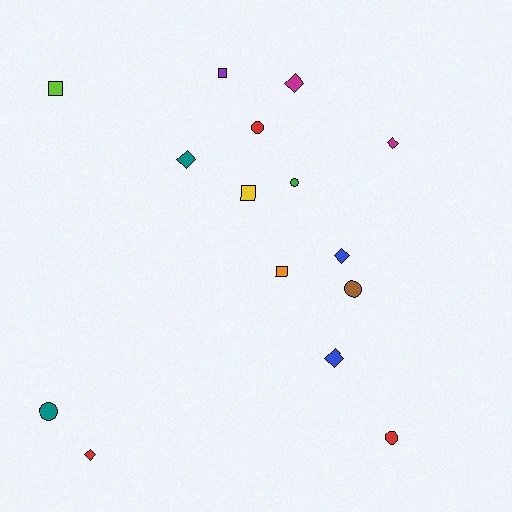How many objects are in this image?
There are 15 objects.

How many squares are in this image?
There are 4 squares.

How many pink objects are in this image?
There are no pink objects.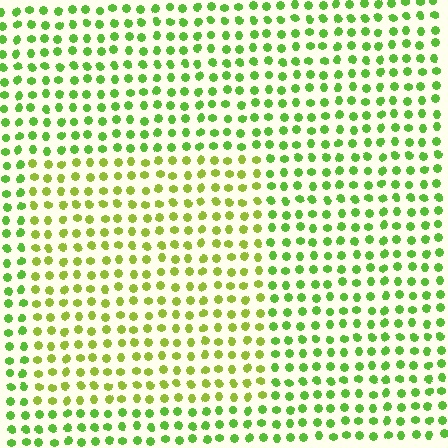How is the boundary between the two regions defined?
The boundary is defined purely by a slight shift in hue (about 26 degrees). Spacing, size, and orientation are identical on both sides.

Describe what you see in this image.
The image is filled with small lime elements in a uniform arrangement. A rectangle-shaped region is visible where the elements are tinted to a slightly different hue, forming a subtle color boundary.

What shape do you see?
I see a rectangle.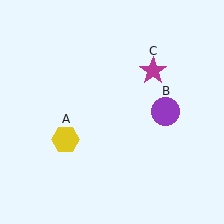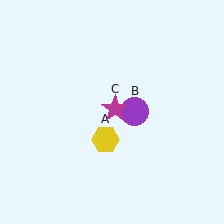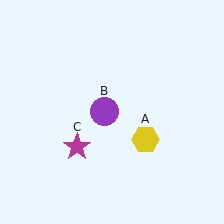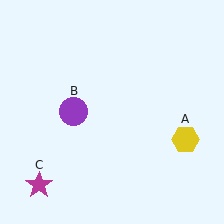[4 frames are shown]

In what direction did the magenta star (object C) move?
The magenta star (object C) moved down and to the left.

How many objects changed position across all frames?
3 objects changed position: yellow hexagon (object A), purple circle (object B), magenta star (object C).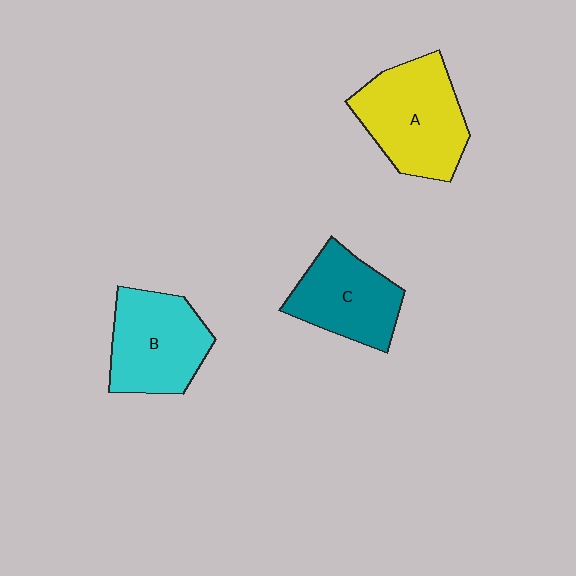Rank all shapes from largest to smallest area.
From largest to smallest: A (yellow), B (cyan), C (teal).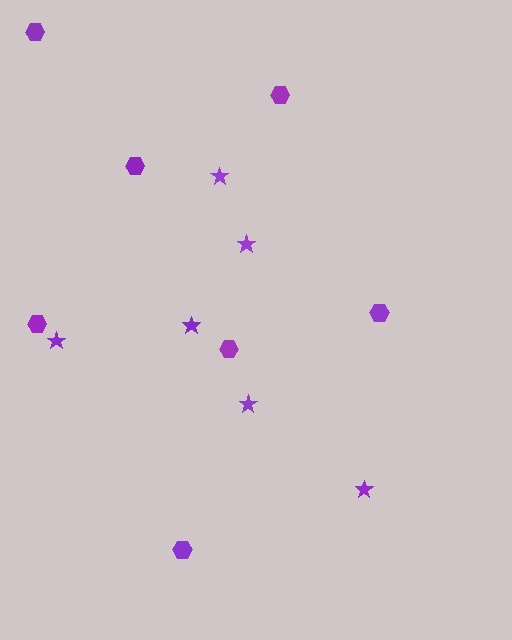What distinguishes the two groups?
There are 2 groups: one group of hexagons (7) and one group of stars (6).